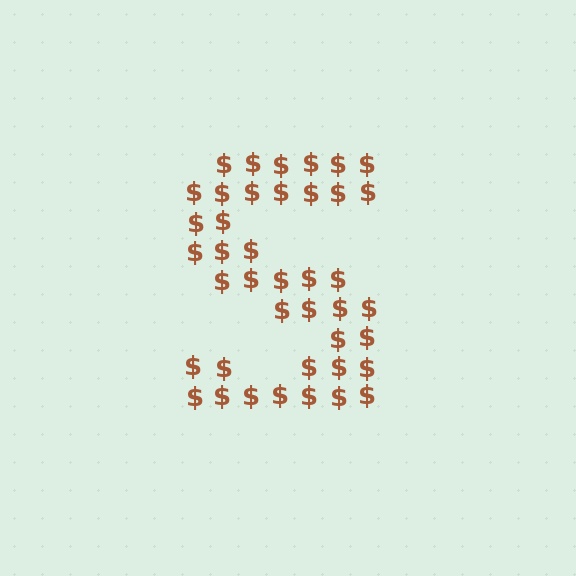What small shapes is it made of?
It is made of small dollar signs.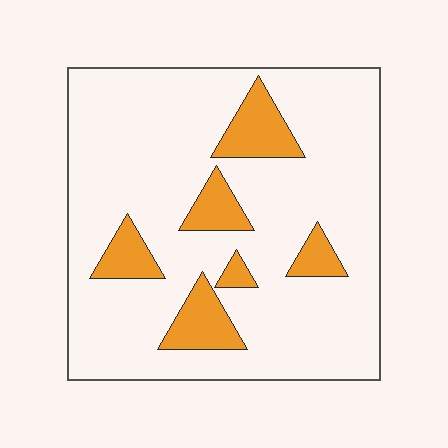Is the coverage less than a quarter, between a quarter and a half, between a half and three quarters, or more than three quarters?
Less than a quarter.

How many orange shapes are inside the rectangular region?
6.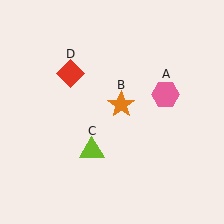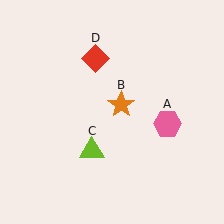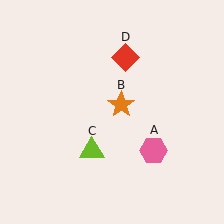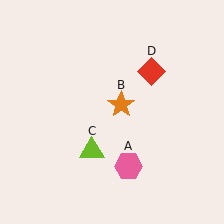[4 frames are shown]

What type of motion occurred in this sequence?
The pink hexagon (object A), red diamond (object D) rotated clockwise around the center of the scene.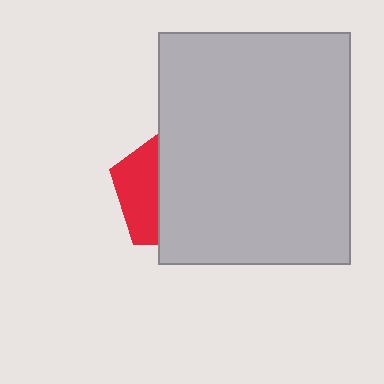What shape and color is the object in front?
The object in front is a light gray rectangle.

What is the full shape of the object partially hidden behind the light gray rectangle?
The partially hidden object is a red pentagon.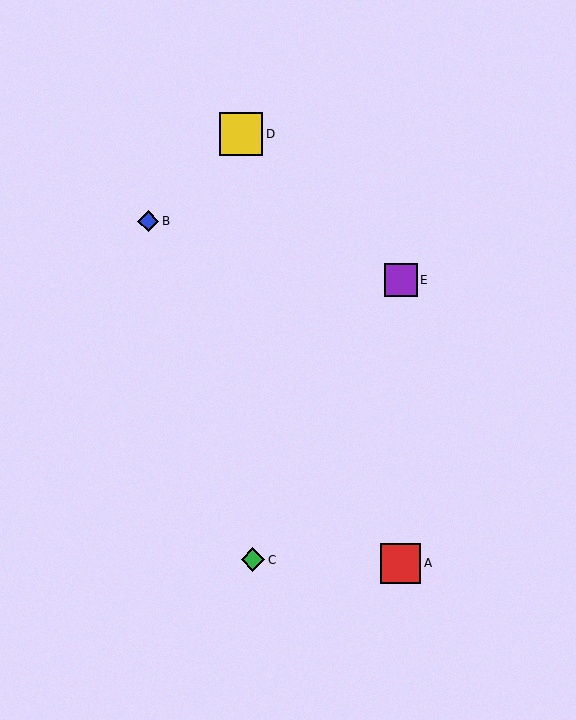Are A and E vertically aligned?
Yes, both are at x≈401.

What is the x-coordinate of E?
Object E is at x≈401.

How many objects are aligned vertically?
2 objects (A, E) are aligned vertically.